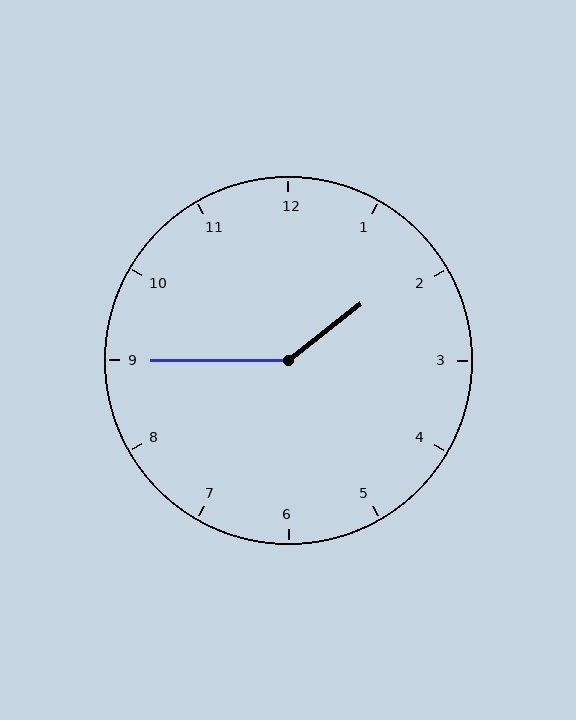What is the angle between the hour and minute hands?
Approximately 142 degrees.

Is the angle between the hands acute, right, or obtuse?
It is obtuse.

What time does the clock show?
1:45.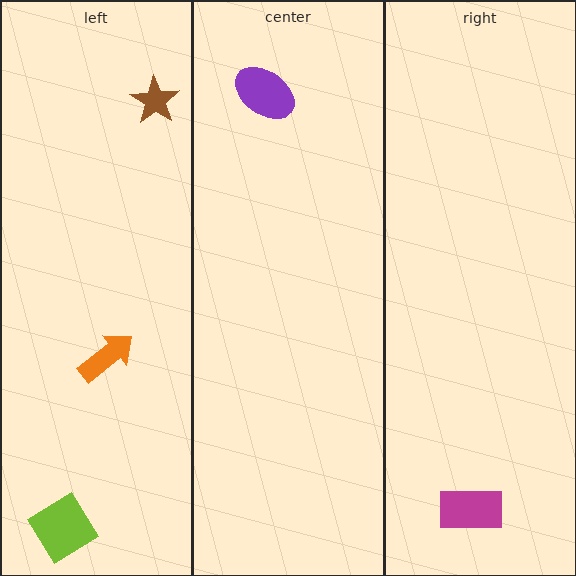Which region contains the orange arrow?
The left region.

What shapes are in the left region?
The brown star, the orange arrow, the lime diamond.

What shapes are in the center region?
The purple ellipse.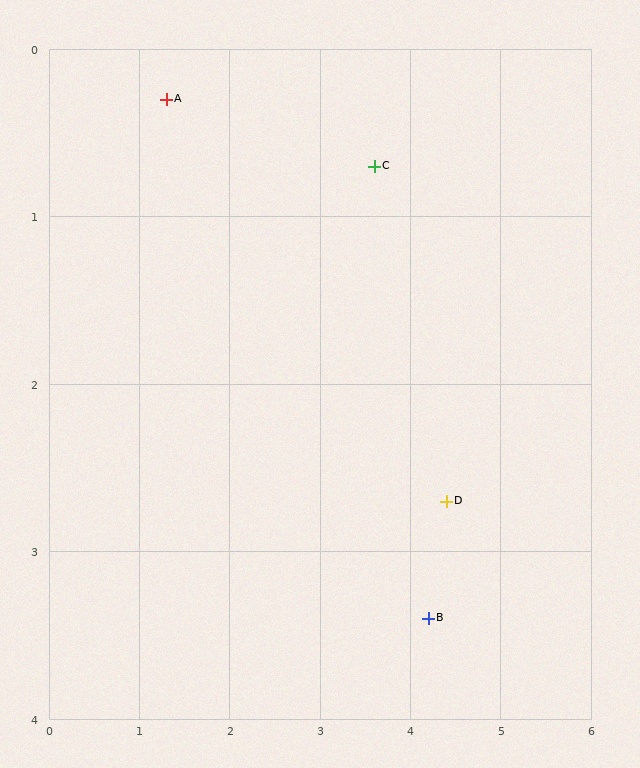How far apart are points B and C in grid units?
Points B and C are about 2.8 grid units apart.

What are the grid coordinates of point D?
Point D is at approximately (4.4, 2.7).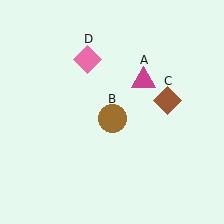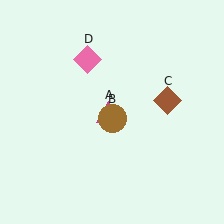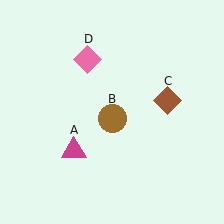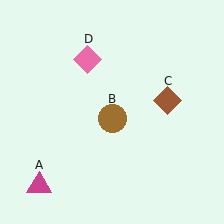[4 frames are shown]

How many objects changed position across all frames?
1 object changed position: magenta triangle (object A).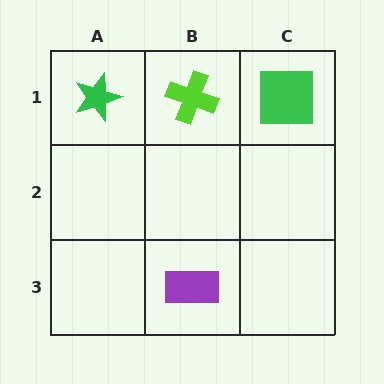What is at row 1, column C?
A green square.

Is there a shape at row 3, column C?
No, that cell is empty.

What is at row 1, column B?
A lime cross.